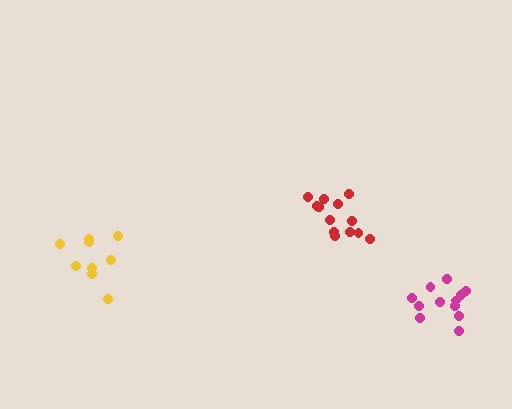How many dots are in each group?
Group 1: 13 dots, Group 2: 9 dots, Group 3: 12 dots (34 total).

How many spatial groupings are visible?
There are 3 spatial groupings.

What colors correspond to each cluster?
The clusters are colored: red, yellow, magenta.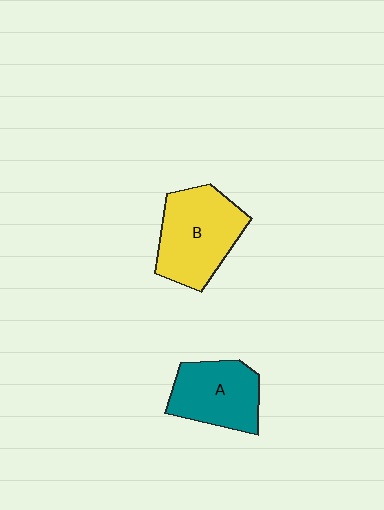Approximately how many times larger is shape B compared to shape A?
Approximately 1.2 times.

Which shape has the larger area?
Shape B (yellow).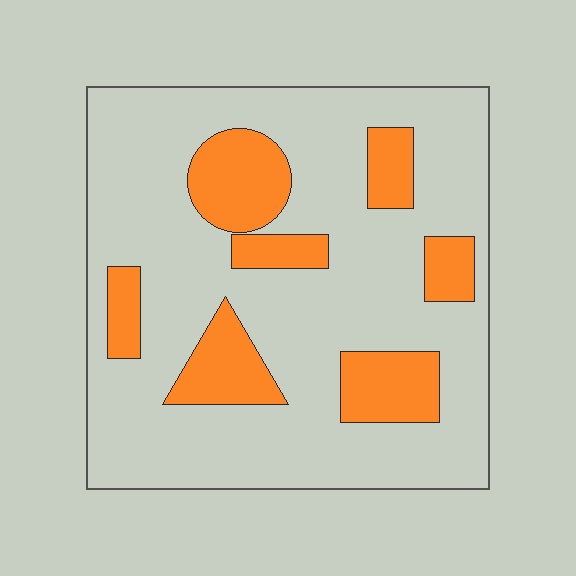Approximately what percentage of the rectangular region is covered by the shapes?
Approximately 20%.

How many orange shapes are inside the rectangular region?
7.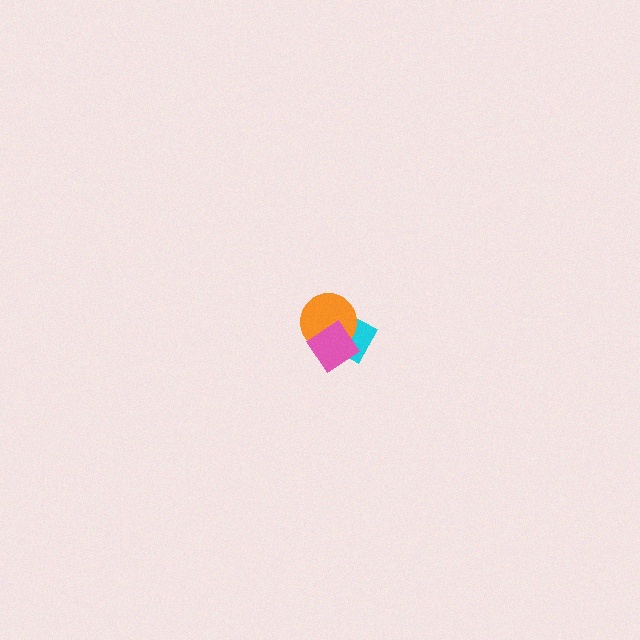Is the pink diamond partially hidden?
No, no other shape covers it.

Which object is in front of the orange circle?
The pink diamond is in front of the orange circle.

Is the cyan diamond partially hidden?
Yes, it is partially covered by another shape.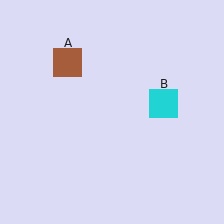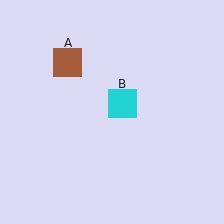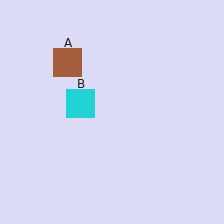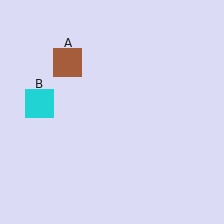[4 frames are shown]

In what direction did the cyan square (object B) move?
The cyan square (object B) moved left.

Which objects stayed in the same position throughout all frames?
Brown square (object A) remained stationary.